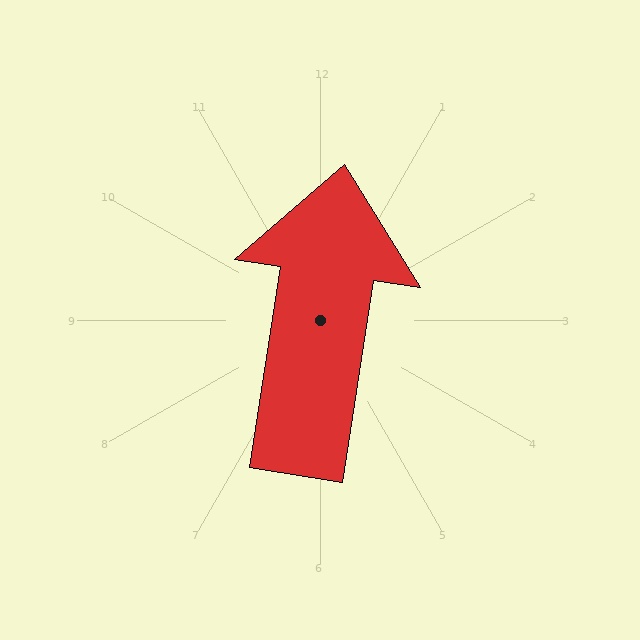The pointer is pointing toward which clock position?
Roughly 12 o'clock.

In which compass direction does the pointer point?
North.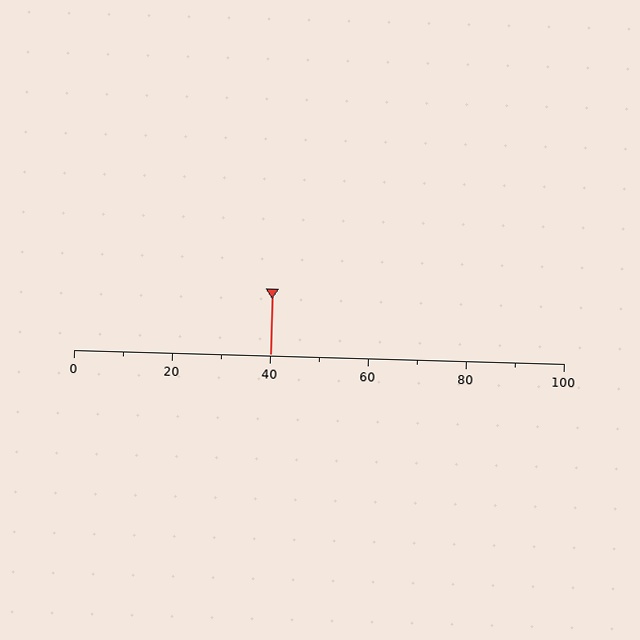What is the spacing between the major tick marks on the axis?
The major ticks are spaced 20 apart.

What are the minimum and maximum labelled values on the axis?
The axis runs from 0 to 100.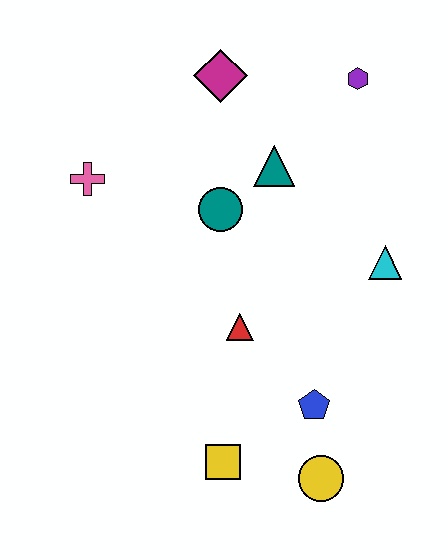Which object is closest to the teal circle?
The teal triangle is closest to the teal circle.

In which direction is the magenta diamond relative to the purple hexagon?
The magenta diamond is to the left of the purple hexagon.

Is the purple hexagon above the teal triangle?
Yes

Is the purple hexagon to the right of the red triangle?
Yes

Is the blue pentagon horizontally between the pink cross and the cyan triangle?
Yes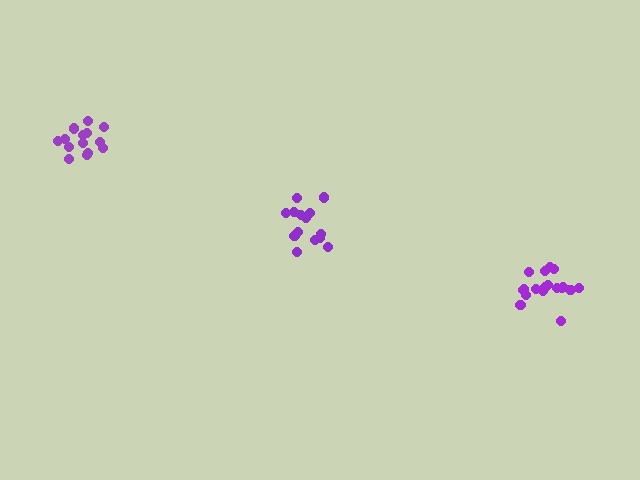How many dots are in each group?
Group 1: 14 dots, Group 2: 19 dots, Group 3: 14 dots (47 total).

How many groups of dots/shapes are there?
There are 3 groups.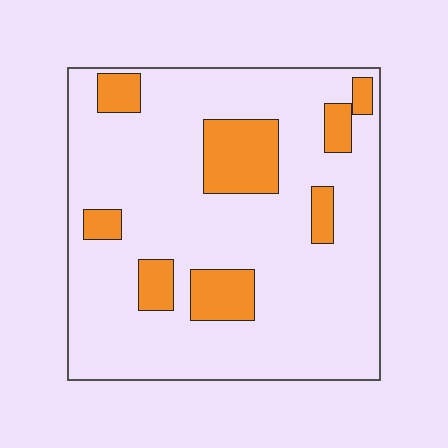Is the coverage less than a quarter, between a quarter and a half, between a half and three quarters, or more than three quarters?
Less than a quarter.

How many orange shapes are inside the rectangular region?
8.